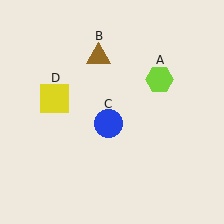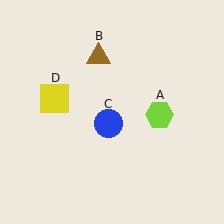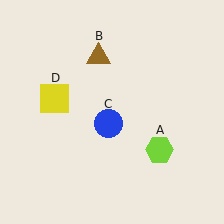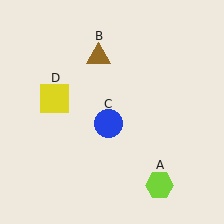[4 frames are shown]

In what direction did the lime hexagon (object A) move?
The lime hexagon (object A) moved down.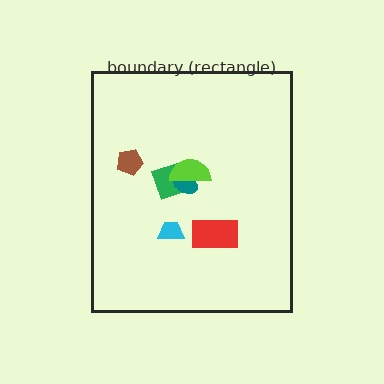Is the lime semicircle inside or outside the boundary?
Inside.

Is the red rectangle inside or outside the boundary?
Inside.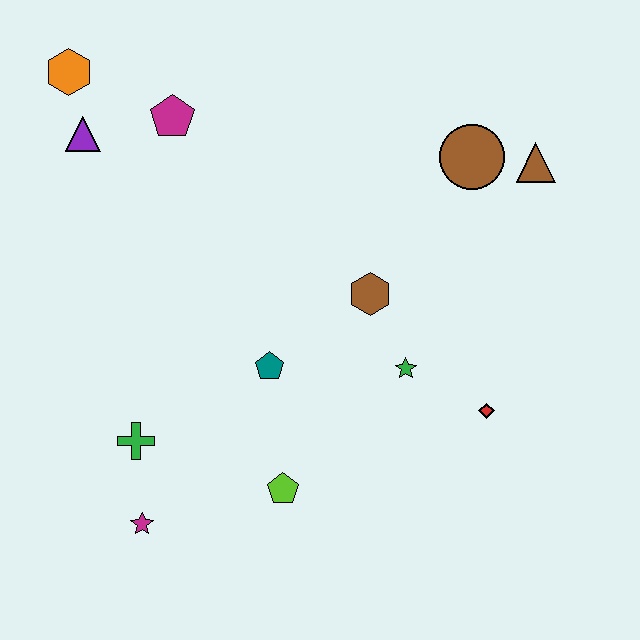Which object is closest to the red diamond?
The green star is closest to the red diamond.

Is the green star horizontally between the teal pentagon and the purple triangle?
No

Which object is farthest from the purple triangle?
The red diamond is farthest from the purple triangle.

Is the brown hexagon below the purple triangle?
Yes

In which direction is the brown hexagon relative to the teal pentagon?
The brown hexagon is to the right of the teal pentagon.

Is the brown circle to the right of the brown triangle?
No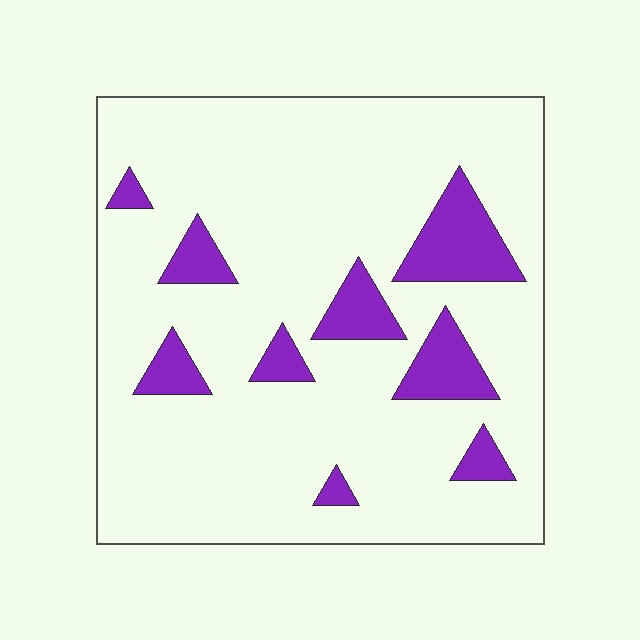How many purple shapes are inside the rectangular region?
9.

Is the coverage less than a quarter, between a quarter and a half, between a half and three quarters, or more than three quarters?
Less than a quarter.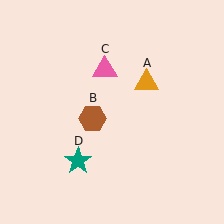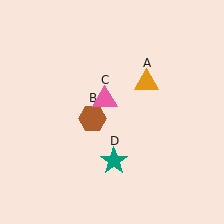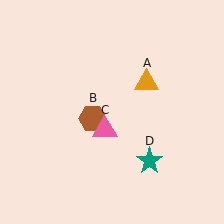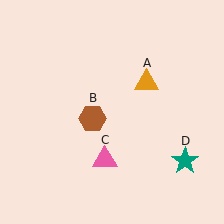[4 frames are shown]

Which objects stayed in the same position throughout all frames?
Orange triangle (object A) and brown hexagon (object B) remained stationary.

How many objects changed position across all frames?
2 objects changed position: pink triangle (object C), teal star (object D).